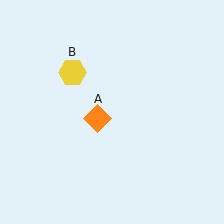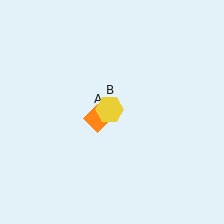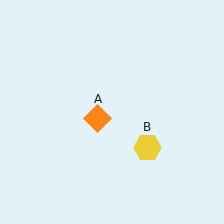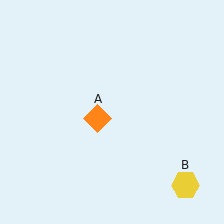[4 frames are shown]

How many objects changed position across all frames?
1 object changed position: yellow hexagon (object B).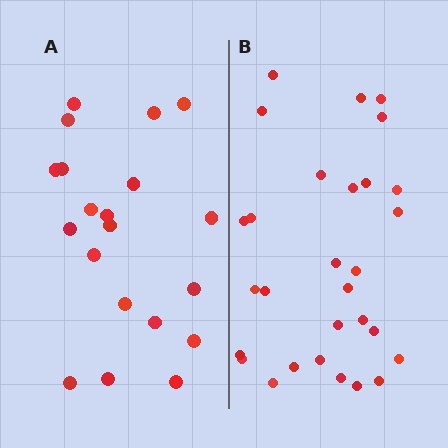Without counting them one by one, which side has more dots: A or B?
Region B (the right region) has more dots.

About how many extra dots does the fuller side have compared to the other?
Region B has roughly 8 or so more dots than region A.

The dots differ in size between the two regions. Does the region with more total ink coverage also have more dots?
No. Region A has more total ink coverage because its dots are larger, but region B actually contains more individual dots. Total area can be misleading — the number of items is what matters here.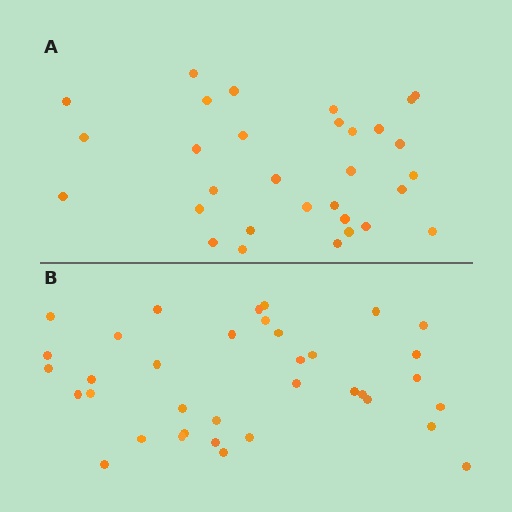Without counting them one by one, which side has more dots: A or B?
Region B (the bottom region) has more dots.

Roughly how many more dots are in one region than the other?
Region B has about 5 more dots than region A.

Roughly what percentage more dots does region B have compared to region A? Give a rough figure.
About 15% more.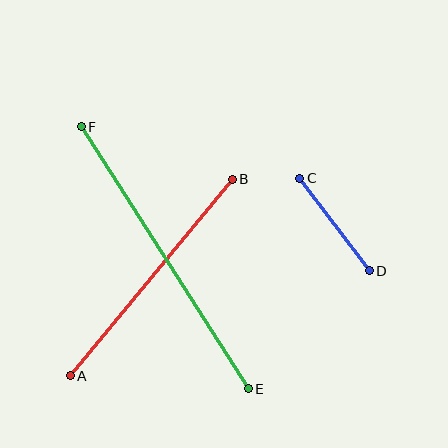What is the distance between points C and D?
The distance is approximately 116 pixels.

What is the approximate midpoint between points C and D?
The midpoint is at approximately (334, 225) pixels.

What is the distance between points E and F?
The distance is approximately 311 pixels.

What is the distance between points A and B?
The distance is approximately 255 pixels.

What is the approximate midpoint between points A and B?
The midpoint is at approximately (151, 278) pixels.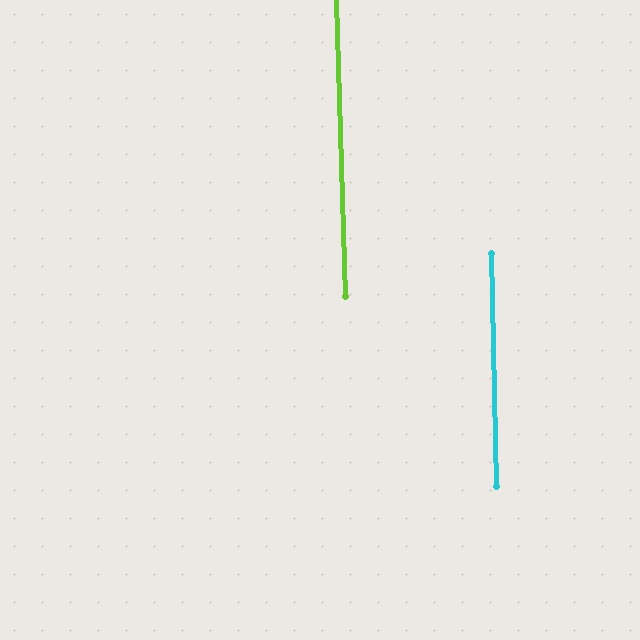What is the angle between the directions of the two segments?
Approximately 1 degree.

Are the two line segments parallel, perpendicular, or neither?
Parallel — their directions differ by only 0.6°.